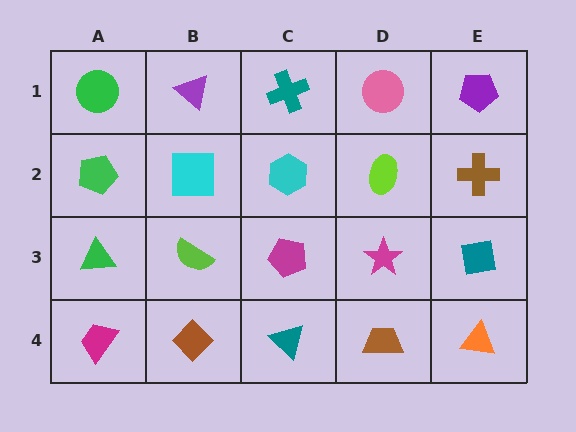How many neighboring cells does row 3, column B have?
4.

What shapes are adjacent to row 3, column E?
A brown cross (row 2, column E), an orange triangle (row 4, column E), a magenta star (row 3, column D).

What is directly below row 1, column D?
A lime ellipse.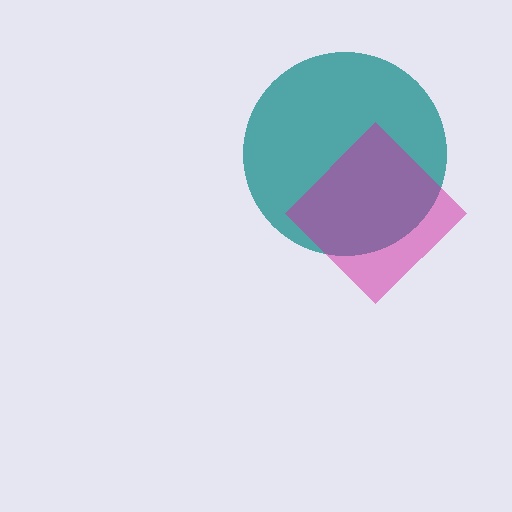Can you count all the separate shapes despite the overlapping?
Yes, there are 2 separate shapes.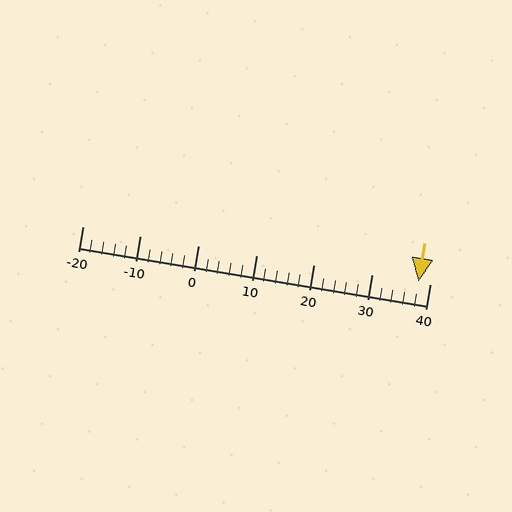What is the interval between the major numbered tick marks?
The major tick marks are spaced 10 units apart.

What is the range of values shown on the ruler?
The ruler shows values from -20 to 40.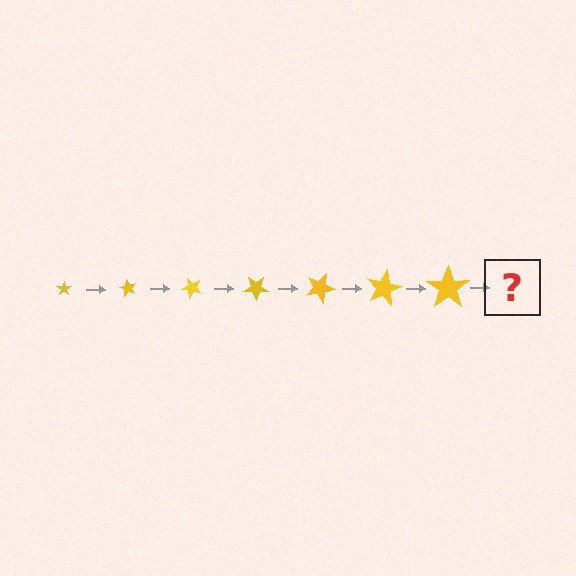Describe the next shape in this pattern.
It should be a star, larger than the previous one and rotated 420 degrees from the start.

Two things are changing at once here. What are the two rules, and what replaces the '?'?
The two rules are that the star grows larger each step and it rotates 60 degrees each step. The '?' should be a star, larger than the previous one and rotated 420 degrees from the start.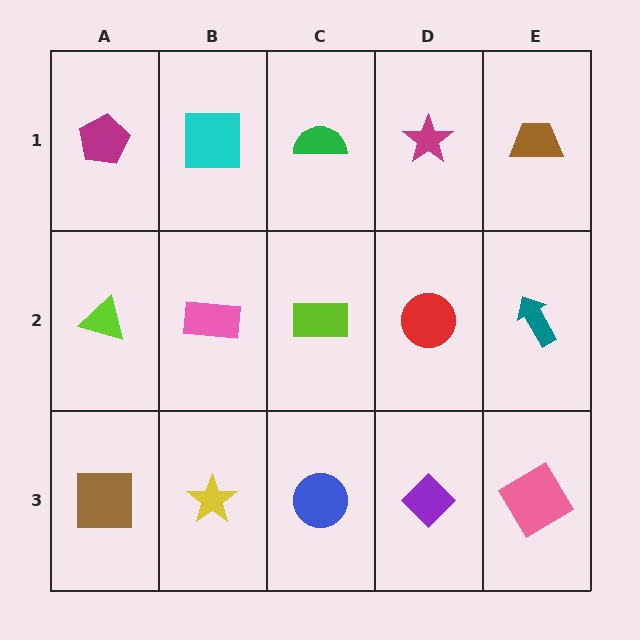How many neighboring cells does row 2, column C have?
4.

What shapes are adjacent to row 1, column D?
A red circle (row 2, column D), a green semicircle (row 1, column C), a brown trapezoid (row 1, column E).